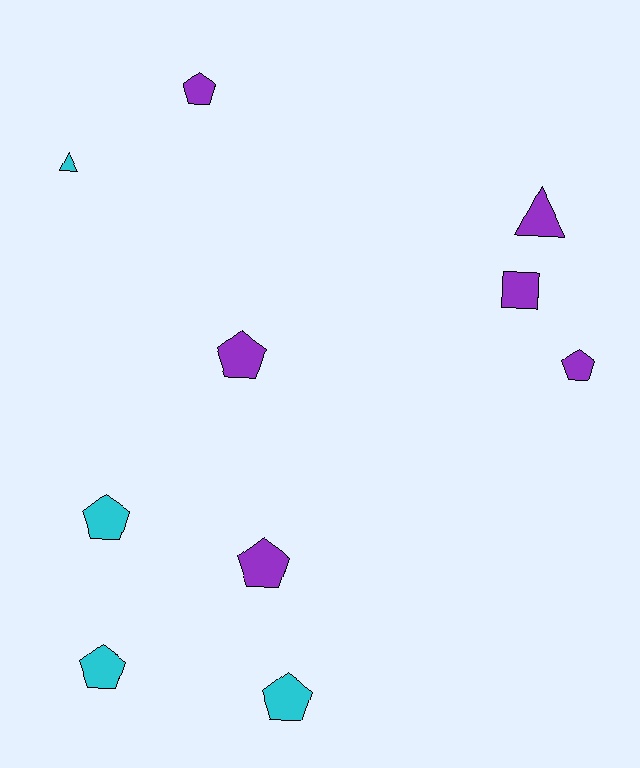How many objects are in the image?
There are 10 objects.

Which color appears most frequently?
Purple, with 6 objects.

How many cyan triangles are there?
There is 1 cyan triangle.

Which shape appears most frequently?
Pentagon, with 7 objects.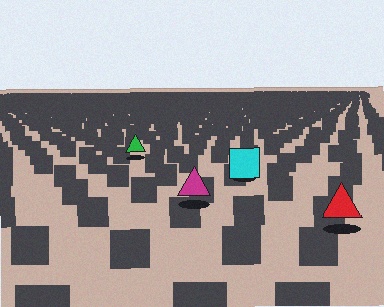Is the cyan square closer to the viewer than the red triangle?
No. The red triangle is closer — you can tell from the texture gradient: the ground texture is coarser near it.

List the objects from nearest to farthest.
From nearest to farthest: the red triangle, the magenta triangle, the cyan square, the green triangle.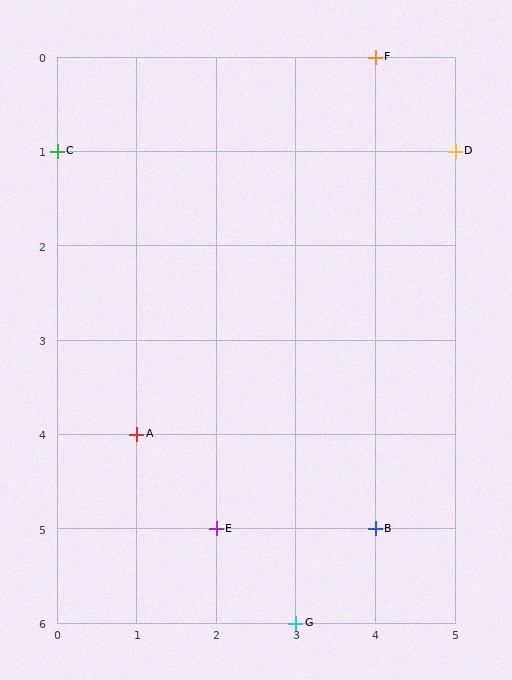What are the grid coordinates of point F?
Point F is at grid coordinates (4, 0).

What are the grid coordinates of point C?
Point C is at grid coordinates (0, 1).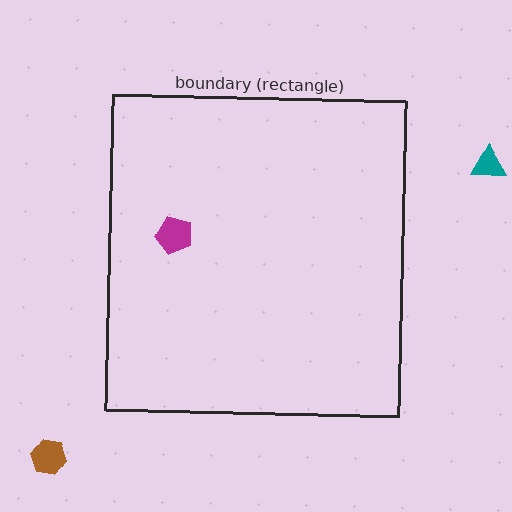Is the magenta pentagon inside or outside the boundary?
Inside.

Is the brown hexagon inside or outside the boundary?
Outside.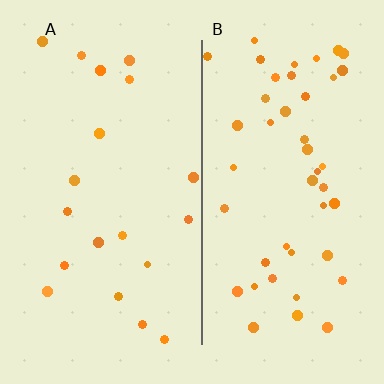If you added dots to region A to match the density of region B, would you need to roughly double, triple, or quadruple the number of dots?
Approximately double.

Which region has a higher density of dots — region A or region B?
B (the right).